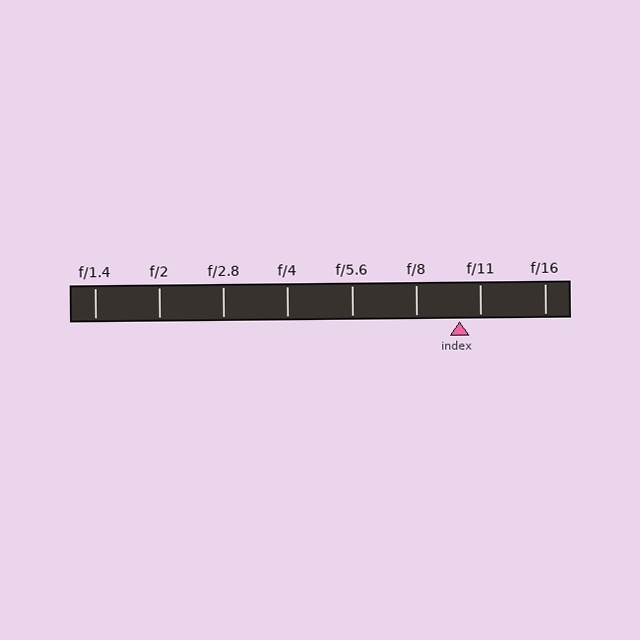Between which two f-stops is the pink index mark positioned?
The index mark is between f/8 and f/11.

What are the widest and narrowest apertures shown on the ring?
The widest aperture shown is f/1.4 and the narrowest is f/16.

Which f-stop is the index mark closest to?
The index mark is closest to f/11.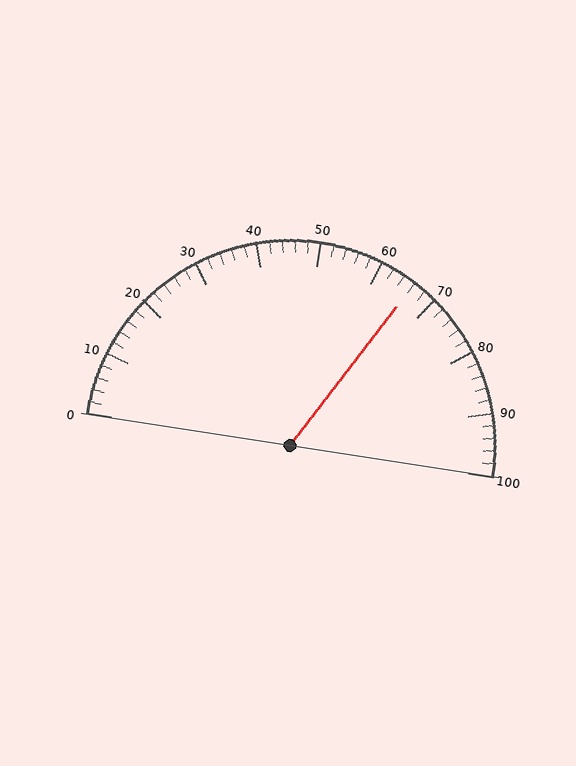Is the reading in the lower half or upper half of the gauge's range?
The reading is in the upper half of the range (0 to 100).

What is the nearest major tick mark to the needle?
The nearest major tick mark is 70.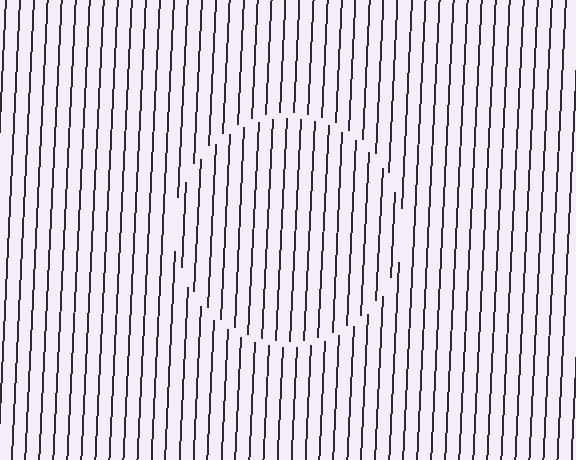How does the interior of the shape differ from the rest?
The interior of the shape contains the same grating, shifted by half a period — the contour is defined by the phase discontinuity where line-ends from the inner and outer gratings abut.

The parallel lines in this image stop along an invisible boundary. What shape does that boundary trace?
An illusory circle. The interior of the shape contains the same grating, shifted by half a period — the contour is defined by the phase discontinuity where line-ends from the inner and outer gratings abut.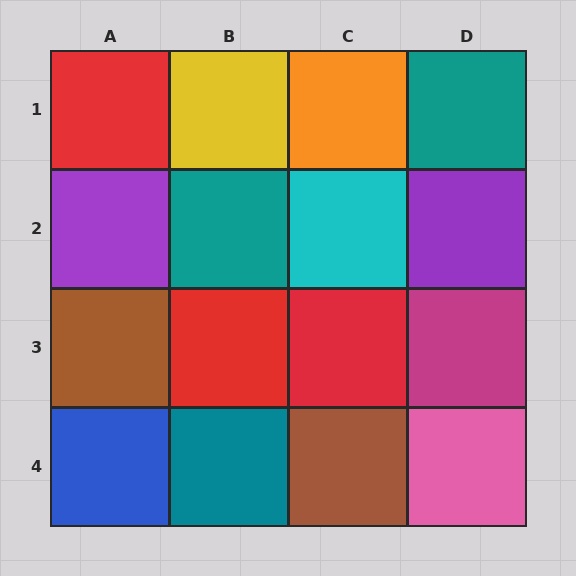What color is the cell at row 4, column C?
Brown.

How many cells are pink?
1 cell is pink.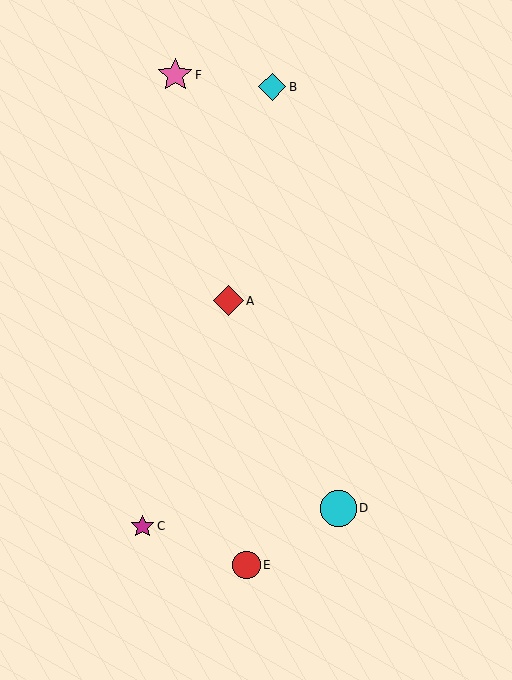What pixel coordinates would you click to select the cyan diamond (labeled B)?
Click at (272, 87) to select the cyan diamond B.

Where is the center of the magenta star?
The center of the magenta star is at (143, 526).